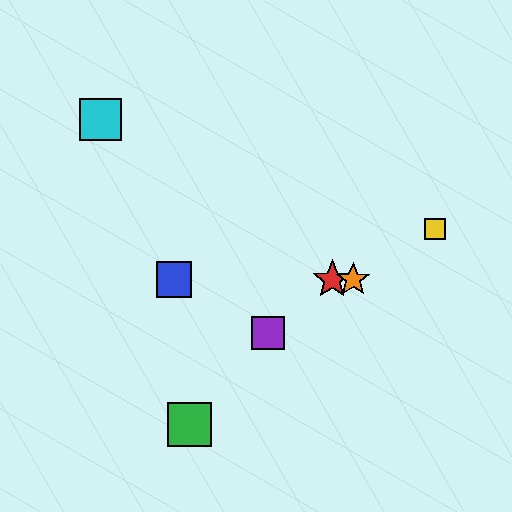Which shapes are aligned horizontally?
The red star, the blue square, the orange star are aligned horizontally.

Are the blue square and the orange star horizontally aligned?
Yes, both are at y≈279.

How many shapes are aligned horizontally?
3 shapes (the red star, the blue square, the orange star) are aligned horizontally.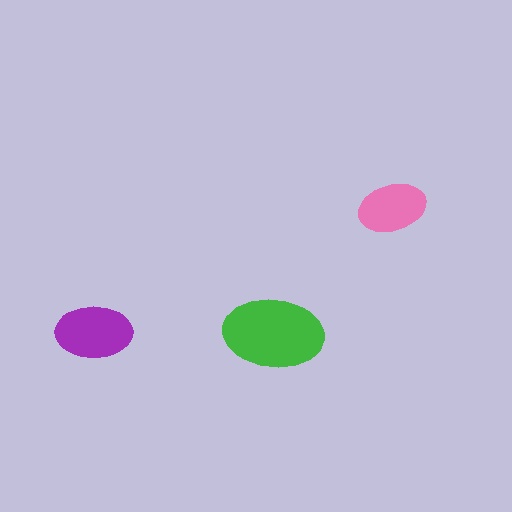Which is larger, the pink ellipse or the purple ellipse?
The purple one.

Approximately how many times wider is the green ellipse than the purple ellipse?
About 1.5 times wider.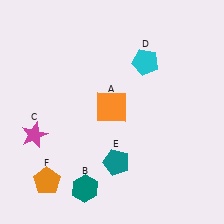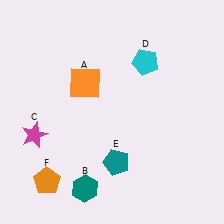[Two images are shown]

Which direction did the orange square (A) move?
The orange square (A) moved left.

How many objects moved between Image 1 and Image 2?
1 object moved between the two images.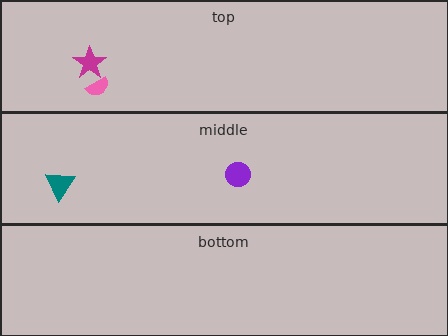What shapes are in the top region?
The pink semicircle, the magenta star.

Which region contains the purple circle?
The middle region.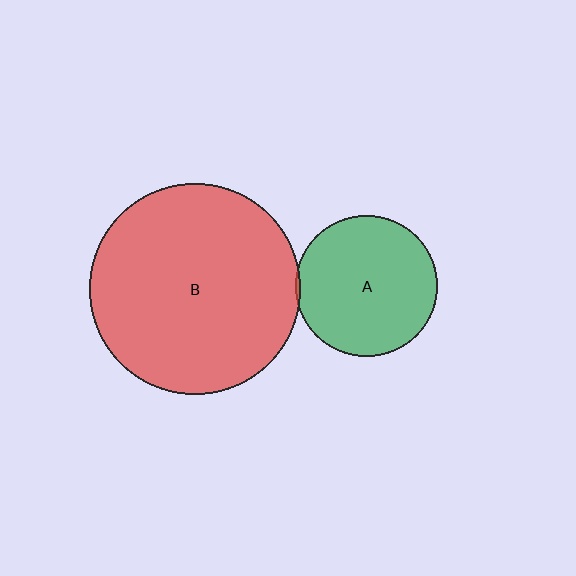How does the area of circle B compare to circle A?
Approximately 2.2 times.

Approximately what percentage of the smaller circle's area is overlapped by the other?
Approximately 5%.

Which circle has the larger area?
Circle B (red).